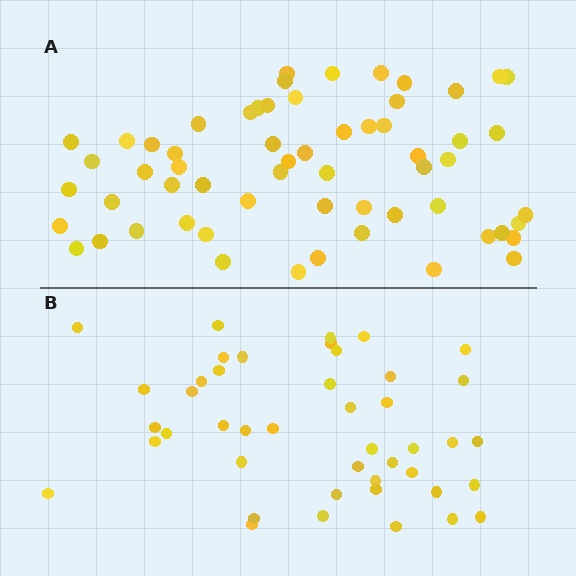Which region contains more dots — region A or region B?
Region A (the top region) has more dots.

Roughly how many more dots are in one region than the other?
Region A has approximately 15 more dots than region B.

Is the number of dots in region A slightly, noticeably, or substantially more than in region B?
Region A has noticeably more, but not dramatically so. The ratio is roughly 1.4 to 1.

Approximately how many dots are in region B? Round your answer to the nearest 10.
About 40 dots. (The exact count is 44, which rounds to 40.)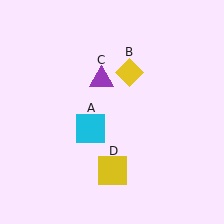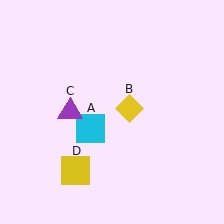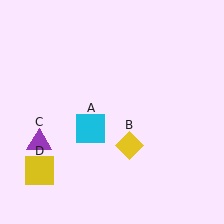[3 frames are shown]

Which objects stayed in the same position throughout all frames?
Cyan square (object A) remained stationary.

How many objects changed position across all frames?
3 objects changed position: yellow diamond (object B), purple triangle (object C), yellow square (object D).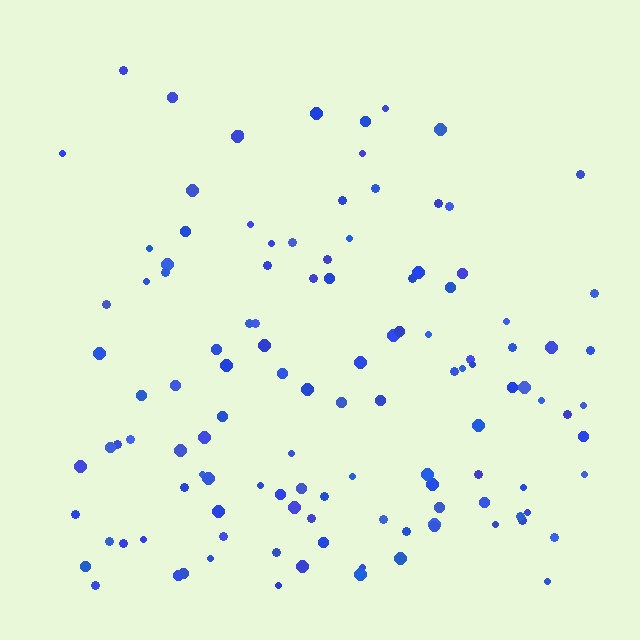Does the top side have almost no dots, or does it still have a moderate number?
Still a moderate number, just noticeably fewer than the bottom.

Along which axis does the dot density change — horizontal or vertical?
Vertical.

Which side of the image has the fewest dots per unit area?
The top.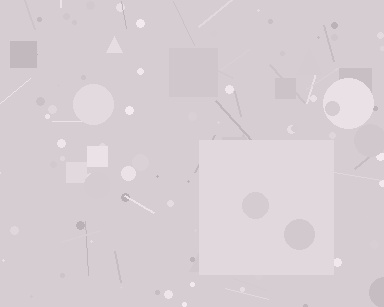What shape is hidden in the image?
A square is hidden in the image.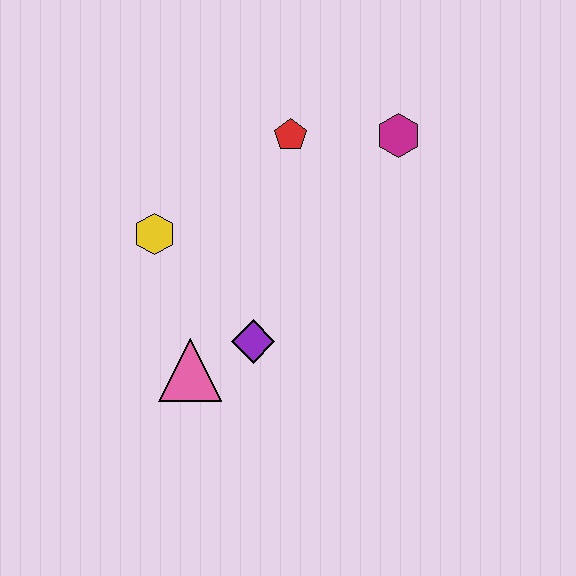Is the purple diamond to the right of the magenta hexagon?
No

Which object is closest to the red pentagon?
The magenta hexagon is closest to the red pentagon.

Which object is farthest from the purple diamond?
The magenta hexagon is farthest from the purple diamond.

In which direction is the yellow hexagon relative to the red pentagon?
The yellow hexagon is to the left of the red pentagon.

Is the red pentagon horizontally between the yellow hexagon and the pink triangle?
No